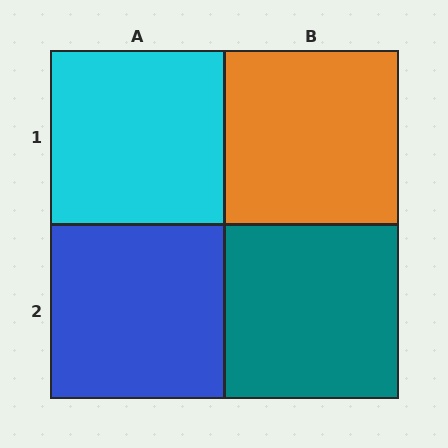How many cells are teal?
1 cell is teal.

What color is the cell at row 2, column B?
Teal.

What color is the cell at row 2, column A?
Blue.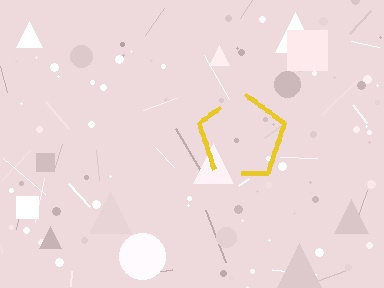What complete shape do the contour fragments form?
The contour fragments form a pentagon.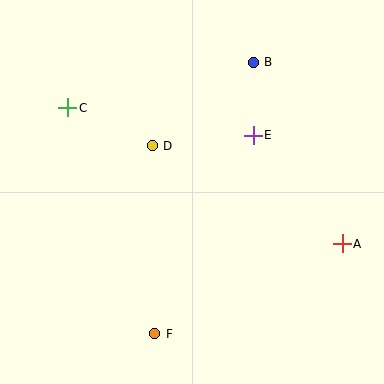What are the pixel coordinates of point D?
Point D is at (152, 146).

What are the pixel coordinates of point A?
Point A is at (342, 244).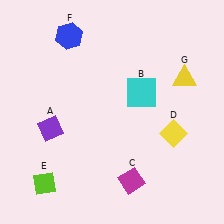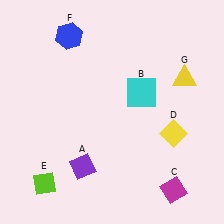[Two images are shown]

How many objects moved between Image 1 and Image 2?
2 objects moved between the two images.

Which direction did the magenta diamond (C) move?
The magenta diamond (C) moved right.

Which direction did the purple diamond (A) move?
The purple diamond (A) moved down.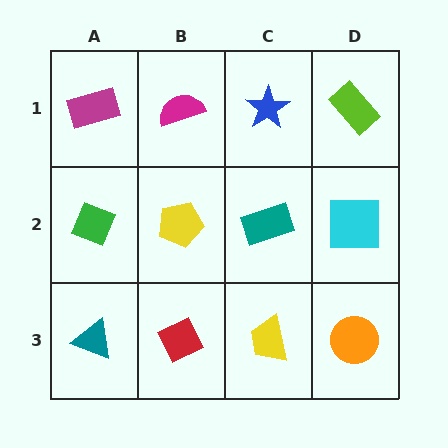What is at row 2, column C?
A teal rectangle.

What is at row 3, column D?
An orange circle.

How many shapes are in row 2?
4 shapes.